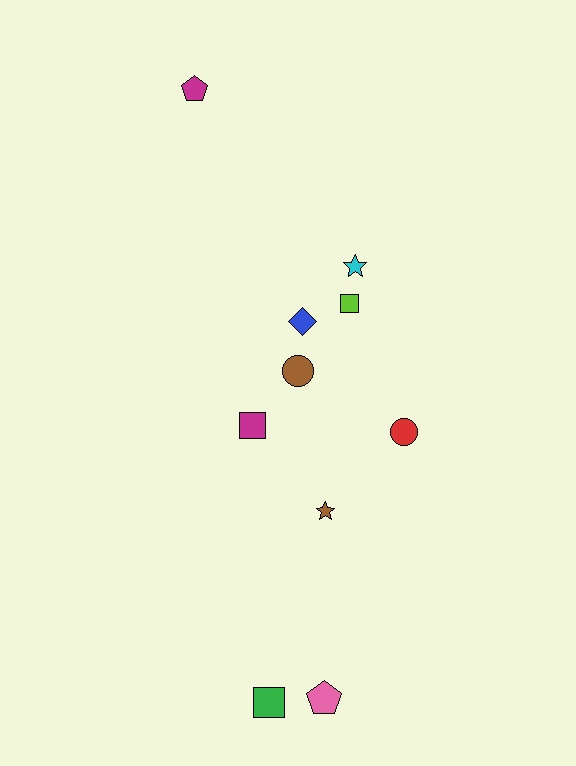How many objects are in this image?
There are 10 objects.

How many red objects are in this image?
There is 1 red object.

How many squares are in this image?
There are 3 squares.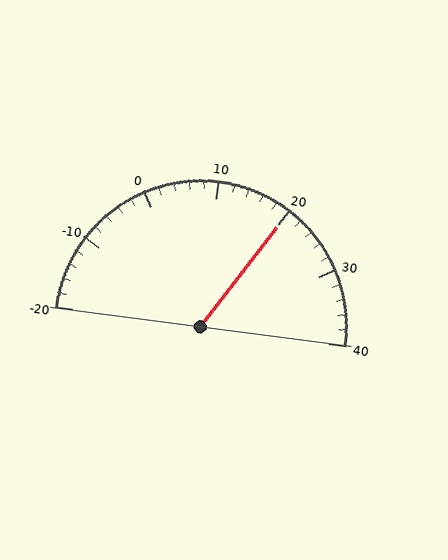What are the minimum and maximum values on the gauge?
The gauge ranges from -20 to 40.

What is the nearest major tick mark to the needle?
The nearest major tick mark is 20.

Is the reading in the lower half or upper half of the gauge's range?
The reading is in the upper half of the range (-20 to 40).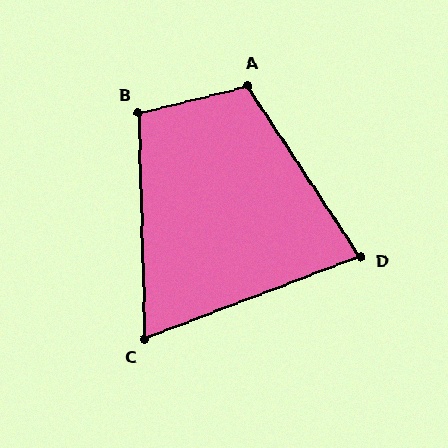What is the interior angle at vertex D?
Approximately 78 degrees (acute).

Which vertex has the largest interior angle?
A, at approximately 109 degrees.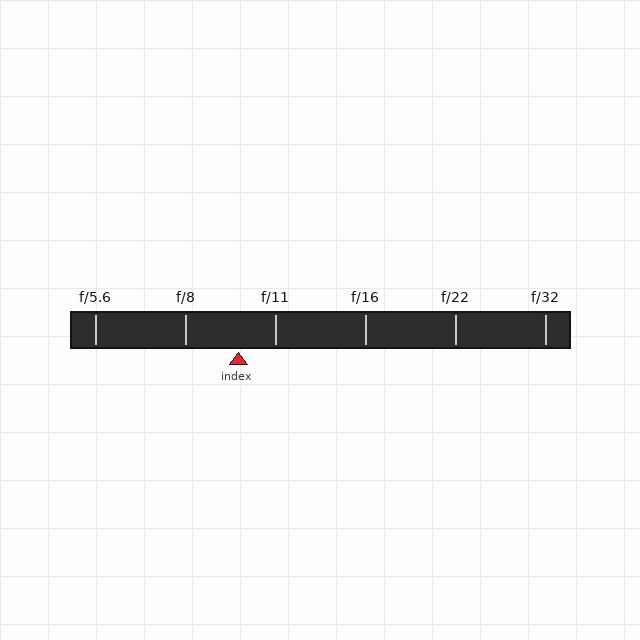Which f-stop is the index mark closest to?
The index mark is closest to f/11.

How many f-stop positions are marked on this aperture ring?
There are 6 f-stop positions marked.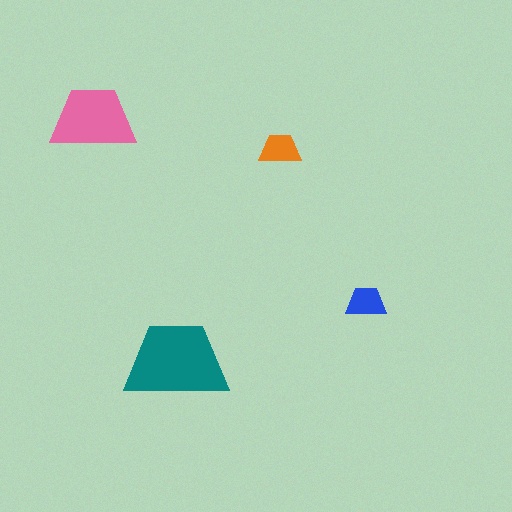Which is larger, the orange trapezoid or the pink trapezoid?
The pink one.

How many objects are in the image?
There are 4 objects in the image.